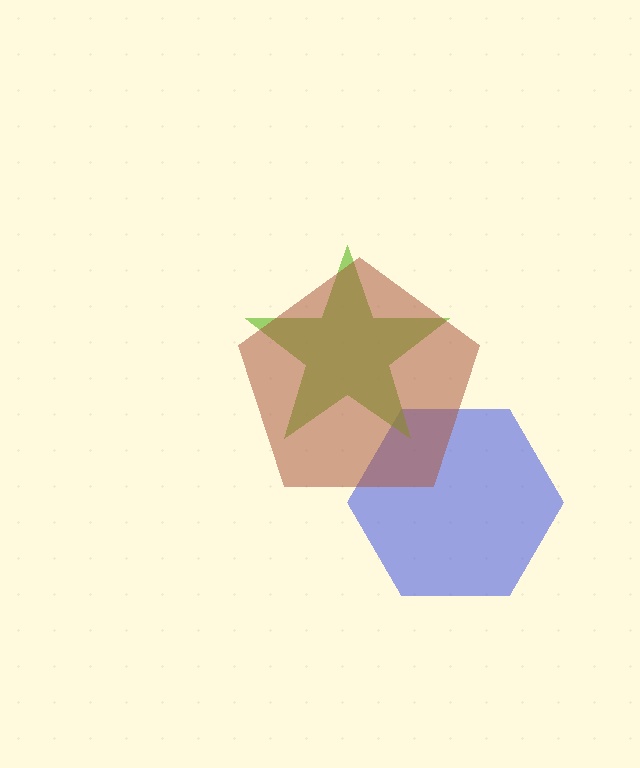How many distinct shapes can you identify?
There are 3 distinct shapes: a blue hexagon, a lime star, a brown pentagon.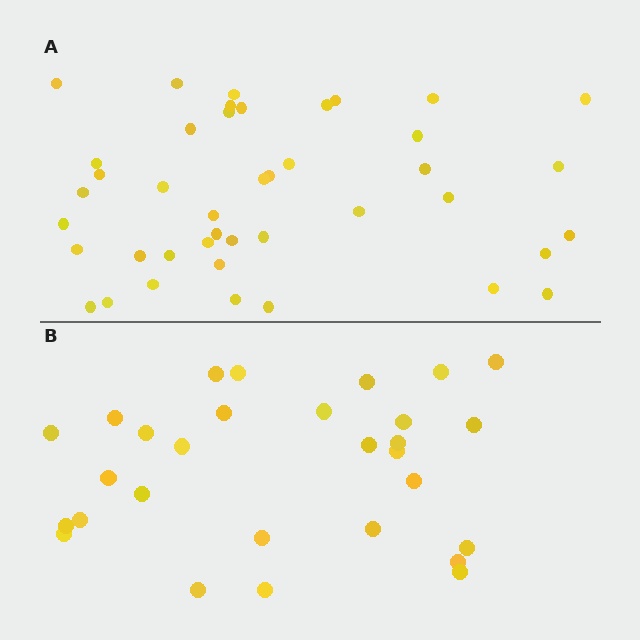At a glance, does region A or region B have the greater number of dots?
Region A (the top region) has more dots.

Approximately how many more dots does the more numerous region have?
Region A has approximately 15 more dots than region B.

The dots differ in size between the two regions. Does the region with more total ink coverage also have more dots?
No. Region B has more total ink coverage because its dots are larger, but region A actually contains more individual dots. Total area can be misleading — the number of items is what matters here.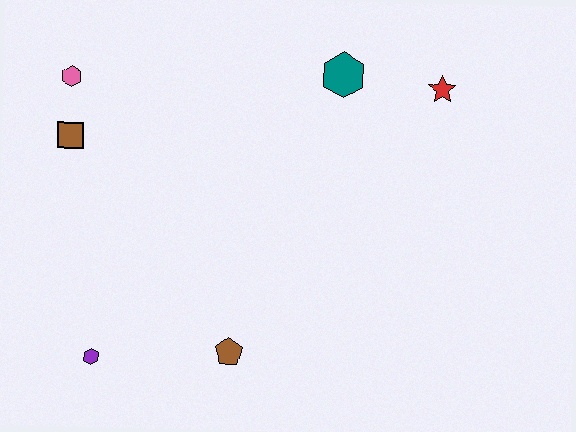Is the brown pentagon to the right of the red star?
No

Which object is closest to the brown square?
The pink hexagon is closest to the brown square.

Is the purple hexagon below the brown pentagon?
Yes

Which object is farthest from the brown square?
The red star is farthest from the brown square.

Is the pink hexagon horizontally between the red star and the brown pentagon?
No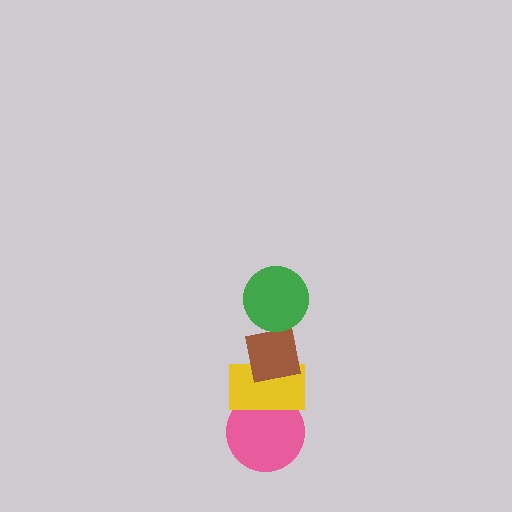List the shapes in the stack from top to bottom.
From top to bottom: the green circle, the brown square, the yellow rectangle, the pink circle.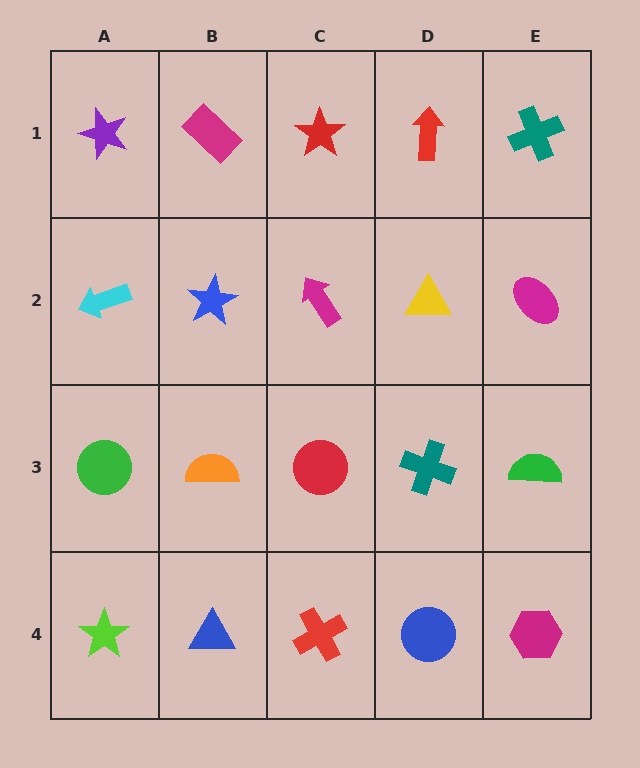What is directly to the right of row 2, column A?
A blue star.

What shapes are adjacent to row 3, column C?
A magenta arrow (row 2, column C), a red cross (row 4, column C), an orange semicircle (row 3, column B), a teal cross (row 3, column D).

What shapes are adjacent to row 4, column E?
A green semicircle (row 3, column E), a blue circle (row 4, column D).